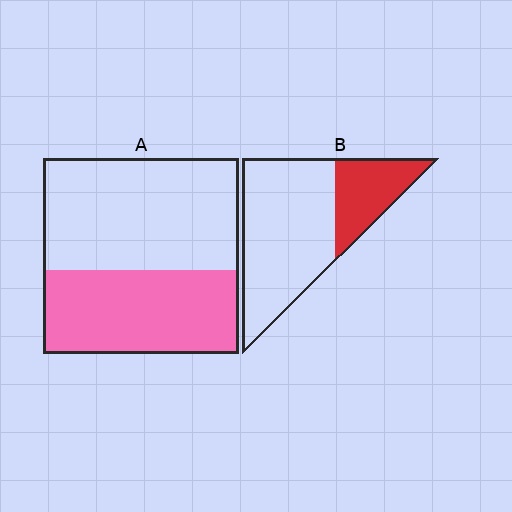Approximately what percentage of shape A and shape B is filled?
A is approximately 45% and B is approximately 30%.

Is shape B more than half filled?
No.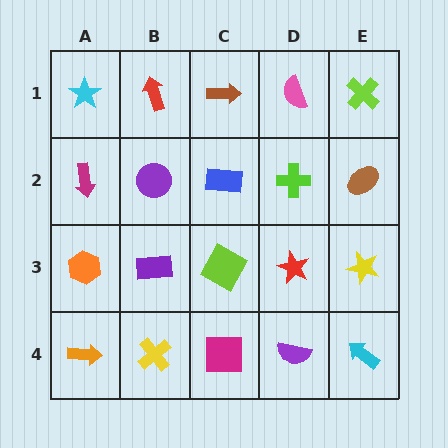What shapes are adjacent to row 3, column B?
A purple circle (row 2, column B), a yellow cross (row 4, column B), an orange hexagon (row 3, column A), a lime square (row 3, column C).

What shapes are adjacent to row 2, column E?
A lime cross (row 1, column E), a yellow star (row 3, column E), a lime cross (row 2, column D).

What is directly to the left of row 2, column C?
A purple circle.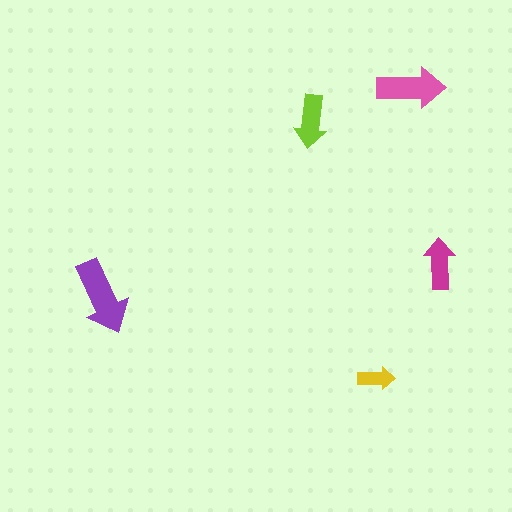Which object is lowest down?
The yellow arrow is bottommost.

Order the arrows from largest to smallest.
the purple one, the pink one, the lime one, the magenta one, the yellow one.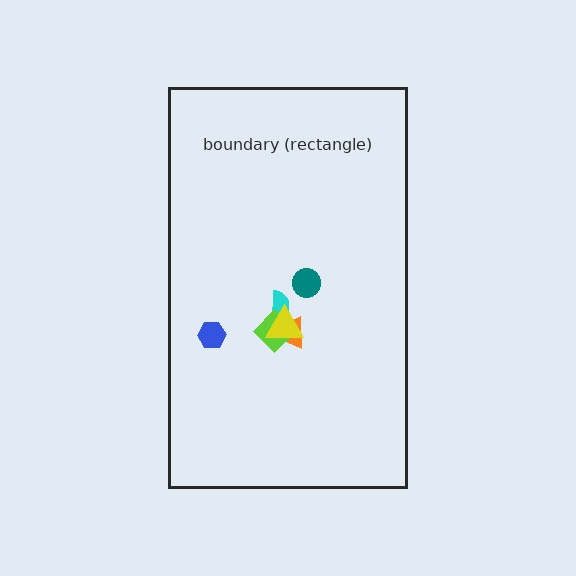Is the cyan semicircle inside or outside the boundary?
Inside.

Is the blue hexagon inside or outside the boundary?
Inside.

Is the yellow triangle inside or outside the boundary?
Inside.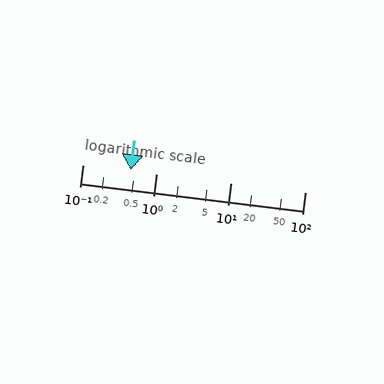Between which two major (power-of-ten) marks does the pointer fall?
The pointer is between 0.1 and 1.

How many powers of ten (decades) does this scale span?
The scale spans 3 decades, from 0.1 to 100.